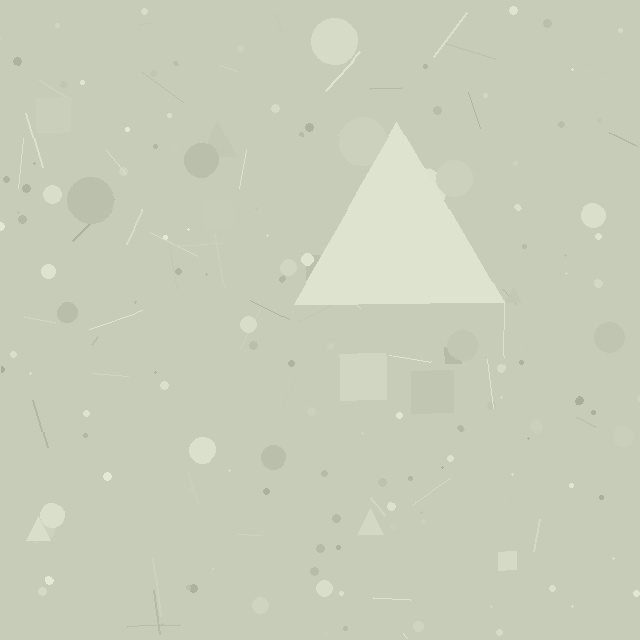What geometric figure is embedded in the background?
A triangle is embedded in the background.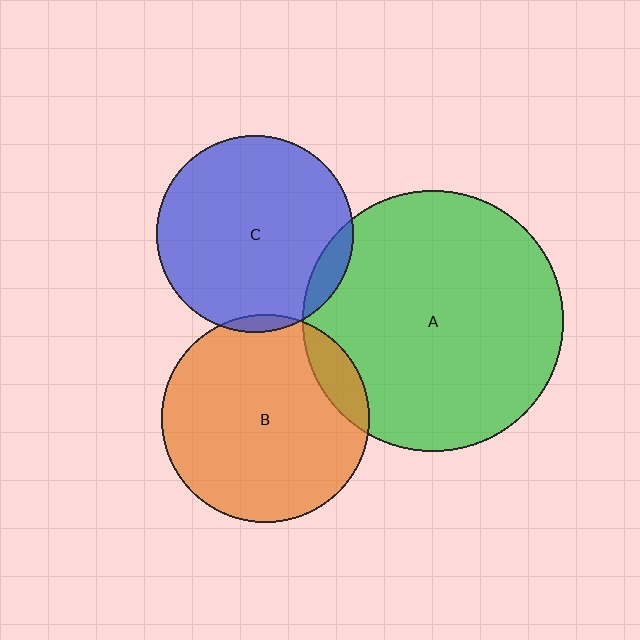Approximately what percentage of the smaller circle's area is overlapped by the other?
Approximately 10%.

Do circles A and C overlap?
Yes.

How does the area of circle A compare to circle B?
Approximately 1.6 times.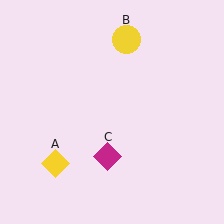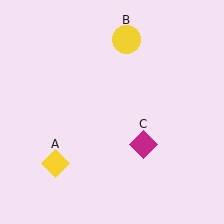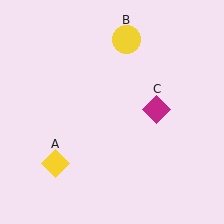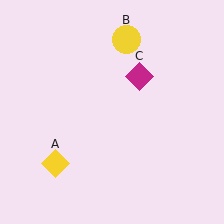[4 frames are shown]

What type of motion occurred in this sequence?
The magenta diamond (object C) rotated counterclockwise around the center of the scene.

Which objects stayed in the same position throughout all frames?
Yellow diamond (object A) and yellow circle (object B) remained stationary.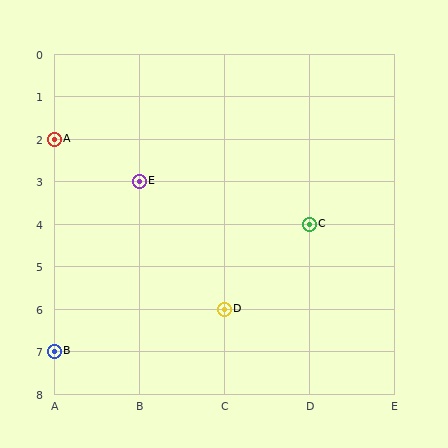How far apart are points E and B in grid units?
Points E and B are 1 column and 4 rows apart (about 4.1 grid units diagonally).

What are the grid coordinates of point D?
Point D is at grid coordinates (C, 6).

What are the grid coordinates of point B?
Point B is at grid coordinates (A, 7).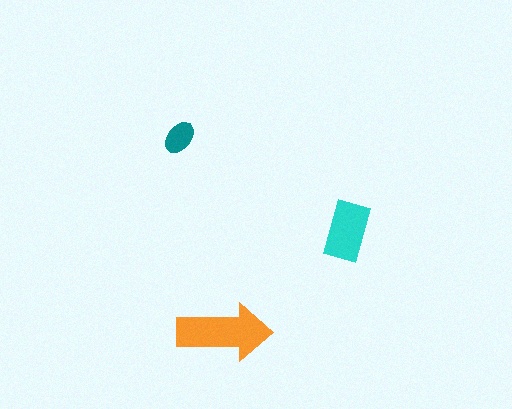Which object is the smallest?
The teal ellipse.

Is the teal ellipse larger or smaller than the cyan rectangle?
Smaller.